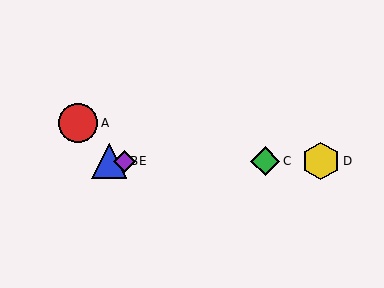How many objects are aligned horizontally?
4 objects (B, C, D, E) are aligned horizontally.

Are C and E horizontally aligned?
Yes, both are at y≈161.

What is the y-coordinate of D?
Object D is at y≈161.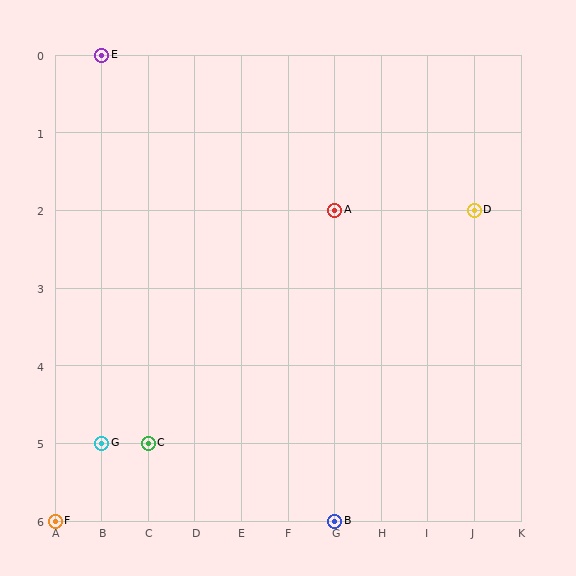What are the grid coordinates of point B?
Point B is at grid coordinates (G, 6).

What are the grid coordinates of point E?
Point E is at grid coordinates (B, 0).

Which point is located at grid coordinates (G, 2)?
Point A is at (G, 2).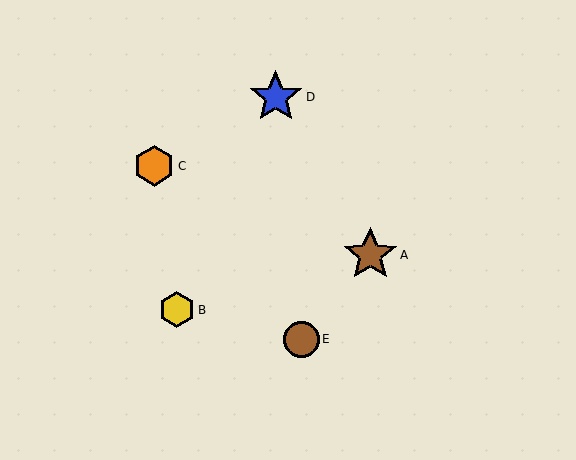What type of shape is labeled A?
Shape A is a brown star.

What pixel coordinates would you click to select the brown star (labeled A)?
Click at (370, 255) to select the brown star A.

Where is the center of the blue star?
The center of the blue star is at (276, 97).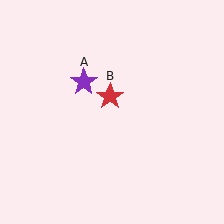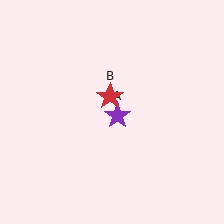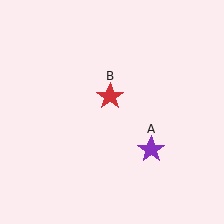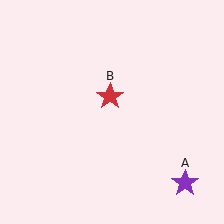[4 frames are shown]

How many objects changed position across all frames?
1 object changed position: purple star (object A).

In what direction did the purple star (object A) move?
The purple star (object A) moved down and to the right.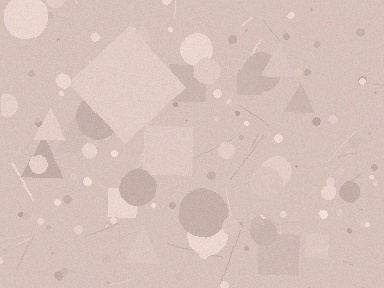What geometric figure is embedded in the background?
A diamond is embedded in the background.